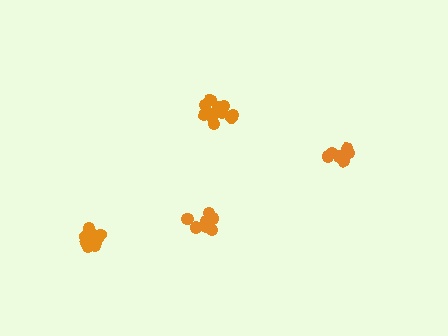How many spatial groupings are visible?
There are 4 spatial groupings.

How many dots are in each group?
Group 1: 8 dots, Group 2: 10 dots, Group 3: 10 dots, Group 4: 12 dots (40 total).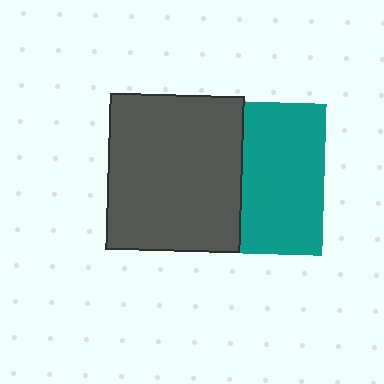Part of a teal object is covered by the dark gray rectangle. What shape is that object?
It is a square.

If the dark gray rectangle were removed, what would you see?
You would see the complete teal square.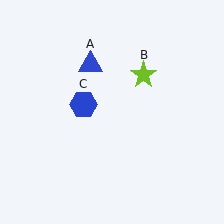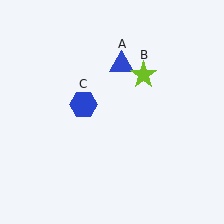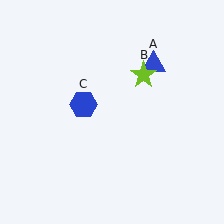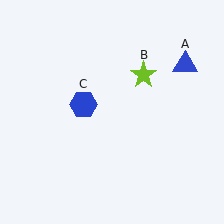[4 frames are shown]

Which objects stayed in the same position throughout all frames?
Lime star (object B) and blue hexagon (object C) remained stationary.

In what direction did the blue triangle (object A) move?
The blue triangle (object A) moved right.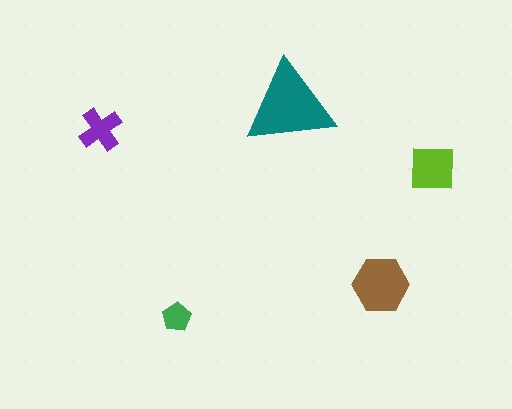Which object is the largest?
The teal triangle.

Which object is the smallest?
The green pentagon.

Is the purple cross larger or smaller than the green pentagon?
Larger.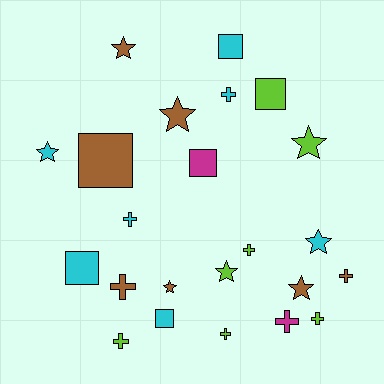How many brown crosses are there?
There are 2 brown crosses.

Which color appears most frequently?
Cyan, with 7 objects.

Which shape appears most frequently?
Cross, with 9 objects.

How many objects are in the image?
There are 23 objects.